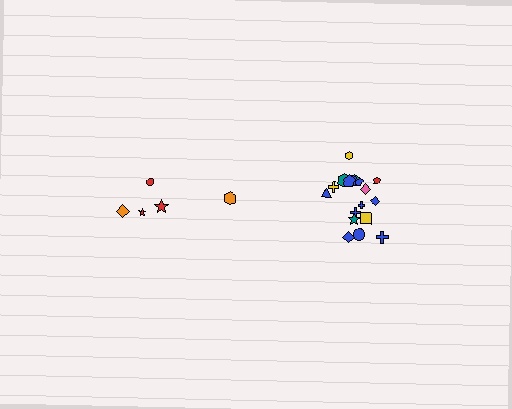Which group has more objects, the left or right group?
The right group.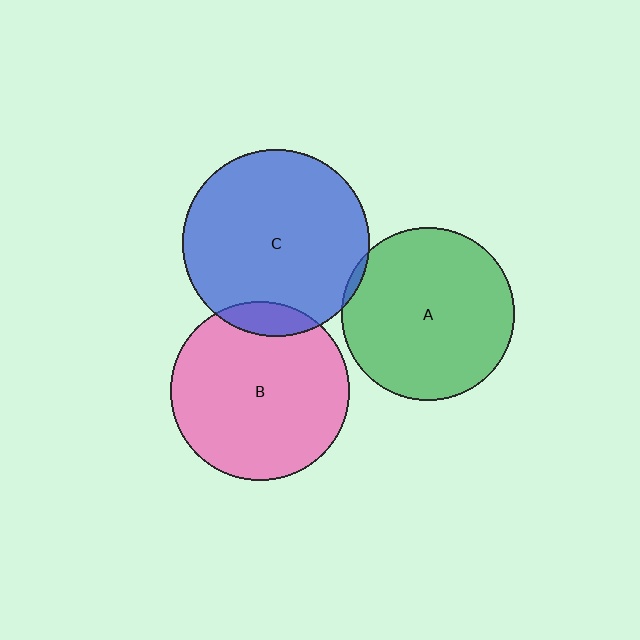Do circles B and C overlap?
Yes.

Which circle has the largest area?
Circle C (blue).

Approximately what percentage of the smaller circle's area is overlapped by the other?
Approximately 10%.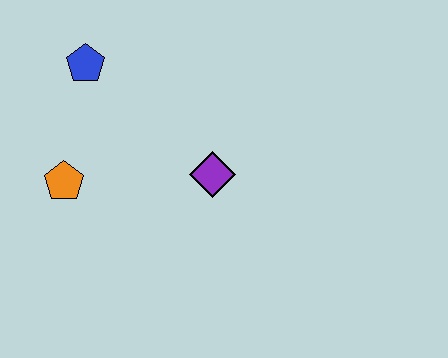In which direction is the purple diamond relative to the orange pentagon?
The purple diamond is to the right of the orange pentagon.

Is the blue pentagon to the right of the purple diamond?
No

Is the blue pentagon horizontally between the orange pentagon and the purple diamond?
Yes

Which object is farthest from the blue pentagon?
The purple diamond is farthest from the blue pentagon.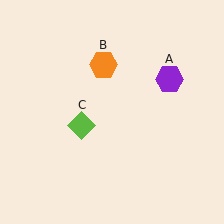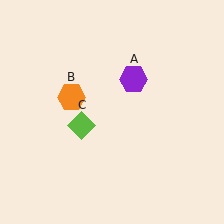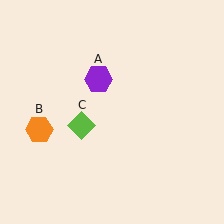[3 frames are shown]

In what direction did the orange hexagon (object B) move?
The orange hexagon (object B) moved down and to the left.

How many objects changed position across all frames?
2 objects changed position: purple hexagon (object A), orange hexagon (object B).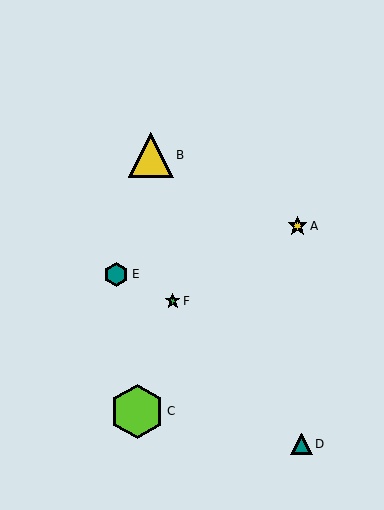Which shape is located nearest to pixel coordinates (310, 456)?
The teal triangle (labeled D) at (301, 444) is nearest to that location.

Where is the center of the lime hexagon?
The center of the lime hexagon is at (137, 411).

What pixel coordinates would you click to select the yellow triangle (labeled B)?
Click at (151, 155) to select the yellow triangle B.